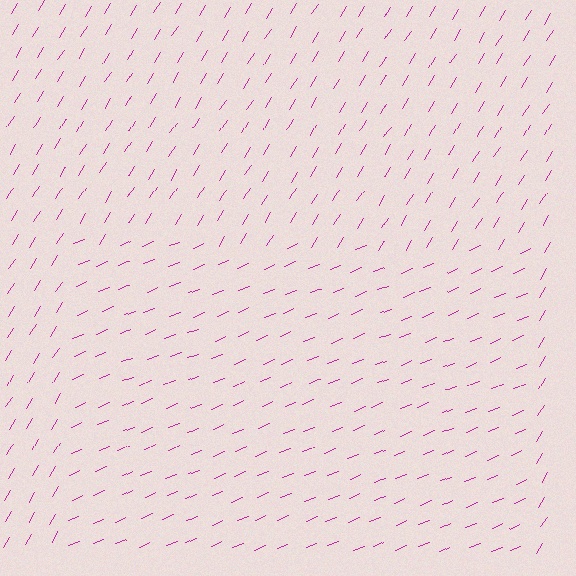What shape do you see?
I see a rectangle.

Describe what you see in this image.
The image is filled with small magenta line segments. A rectangle region in the image has lines oriented differently from the surrounding lines, creating a visible texture boundary.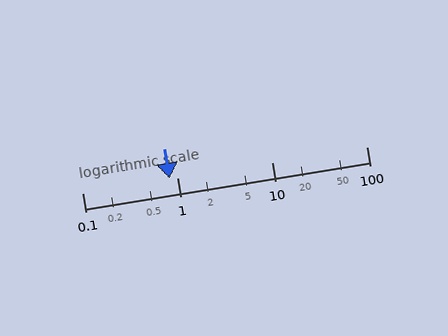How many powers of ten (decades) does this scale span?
The scale spans 3 decades, from 0.1 to 100.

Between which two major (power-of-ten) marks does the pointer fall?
The pointer is between 0.1 and 1.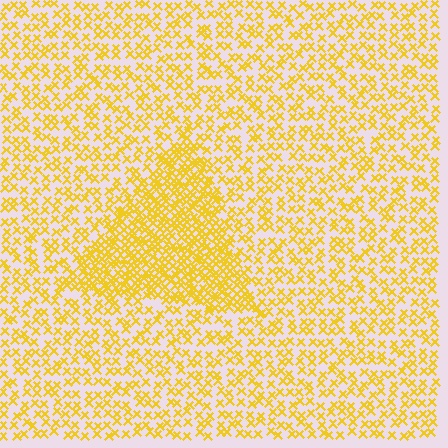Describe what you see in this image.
The image contains small yellow elements arranged at two different densities. A triangle-shaped region is visible where the elements are more densely packed than the surrounding area.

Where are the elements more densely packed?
The elements are more densely packed inside the triangle boundary.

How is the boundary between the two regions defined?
The boundary is defined by a change in element density (approximately 2.1x ratio). All elements are the same color, size, and shape.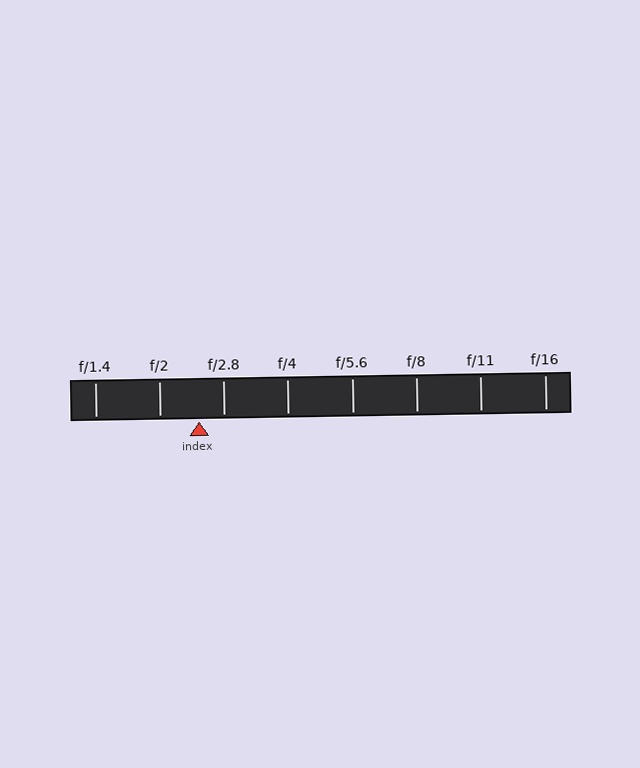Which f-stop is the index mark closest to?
The index mark is closest to f/2.8.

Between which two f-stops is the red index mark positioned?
The index mark is between f/2 and f/2.8.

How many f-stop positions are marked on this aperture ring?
There are 8 f-stop positions marked.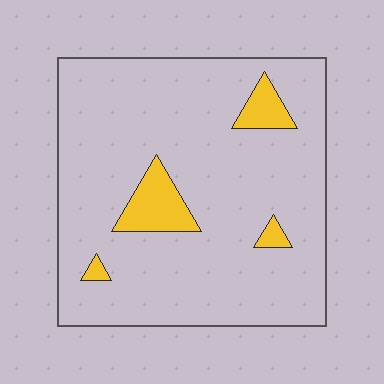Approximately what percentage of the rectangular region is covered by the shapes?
Approximately 10%.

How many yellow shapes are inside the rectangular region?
4.